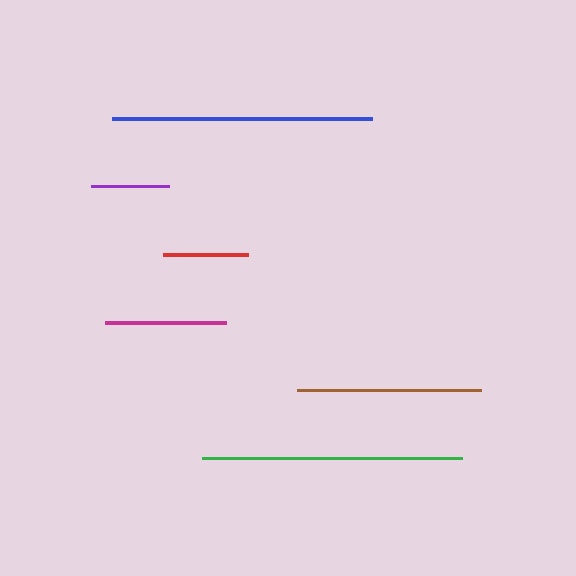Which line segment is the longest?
The green line is the longest at approximately 261 pixels.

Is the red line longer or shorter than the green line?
The green line is longer than the red line.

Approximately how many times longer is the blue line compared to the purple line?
The blue line is approximately 3.3 times the length of the purple line.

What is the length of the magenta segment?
The magenta segment is approximately 120 pixels long.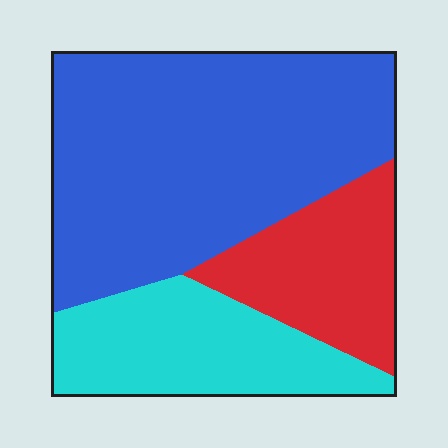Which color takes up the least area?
Red, at roughly 20%.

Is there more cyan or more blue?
Blue.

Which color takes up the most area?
Blue, at roughly 55%.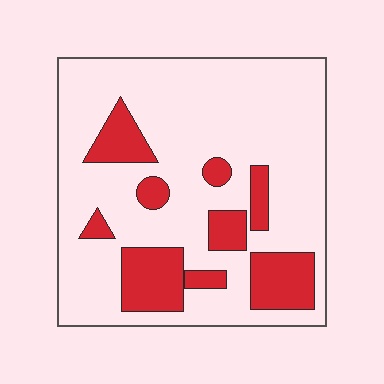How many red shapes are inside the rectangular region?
9.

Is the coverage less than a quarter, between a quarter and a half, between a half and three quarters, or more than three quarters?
Less than a quarter.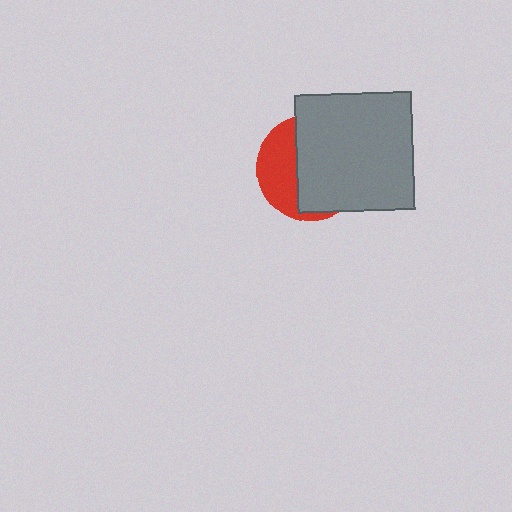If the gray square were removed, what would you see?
You would see the complete red circle.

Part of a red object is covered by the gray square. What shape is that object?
It is a circle.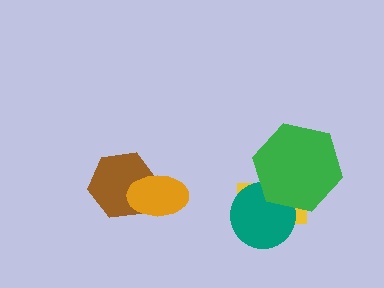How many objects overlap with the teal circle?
2 objects overlap with the teal circle.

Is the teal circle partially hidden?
Yes, it is partially covered by another shape.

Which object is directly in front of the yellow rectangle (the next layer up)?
The teal circle is directly in front of the yellow rectangle.